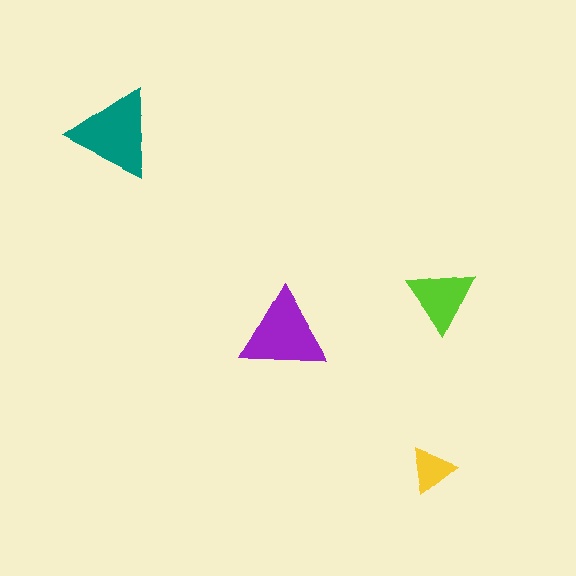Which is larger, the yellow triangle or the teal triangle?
The teal one.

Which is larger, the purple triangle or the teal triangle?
The teal one.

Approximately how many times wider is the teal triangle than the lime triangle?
About 1.5 times wider.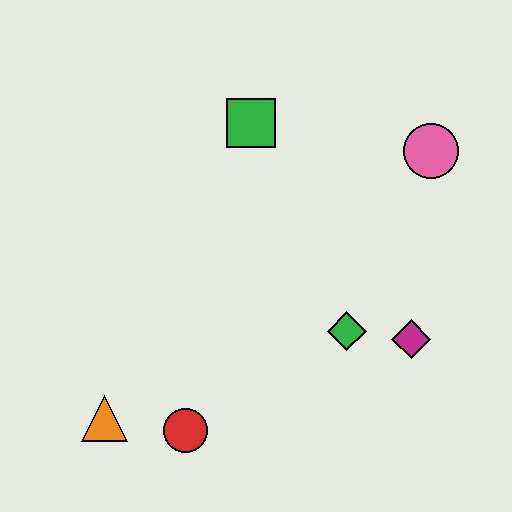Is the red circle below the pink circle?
Yes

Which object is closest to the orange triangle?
The red circle is closest to the orange triangle.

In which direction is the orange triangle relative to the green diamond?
The orange triangle is to the left of the green diamond.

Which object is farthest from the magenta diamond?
The orange triangle is farthest from the magenta diamond.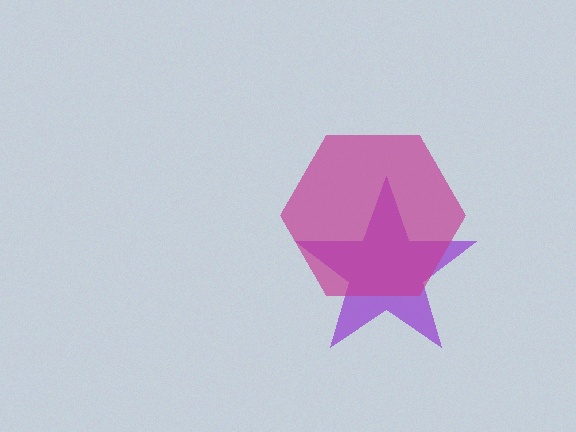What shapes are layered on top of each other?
The layered shapes are: a purple star, a magenta hexagon.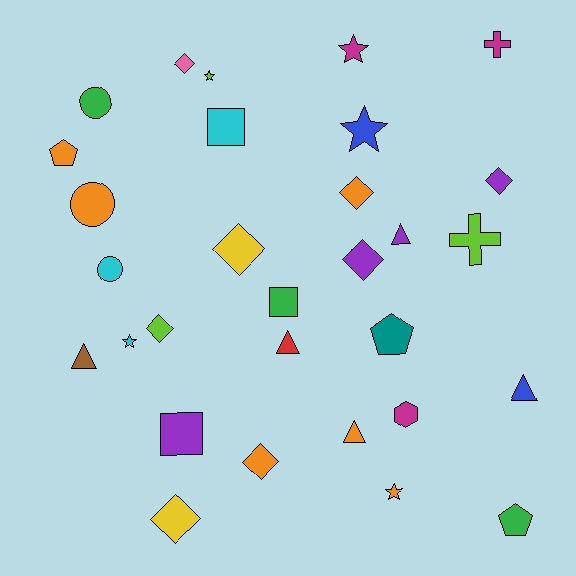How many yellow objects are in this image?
There are 2 yellow objects.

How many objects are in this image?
There are 30 objects.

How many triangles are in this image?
There are 5 triangles.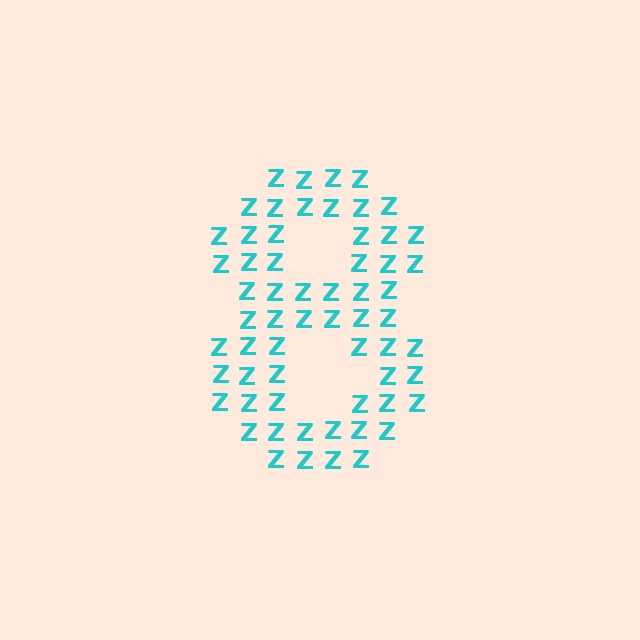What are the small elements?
The small elements are letter Z's.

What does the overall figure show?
The overall figure shows the digit 8.